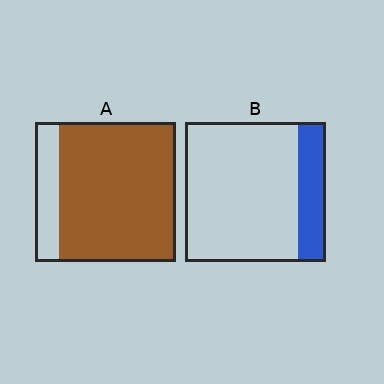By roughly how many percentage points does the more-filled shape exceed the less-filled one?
By roughly 65 percentage points (A over B).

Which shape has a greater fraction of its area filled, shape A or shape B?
Shape A.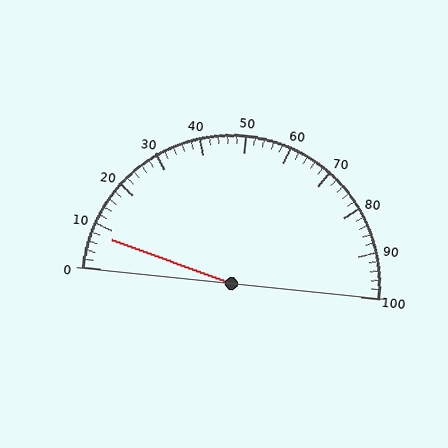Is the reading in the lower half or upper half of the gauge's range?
The reading is in the lower half of the range (0 to 100).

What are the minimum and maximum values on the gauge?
The gauge ranges from 0 to 100.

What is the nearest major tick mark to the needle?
The nearest major tick mark is 10.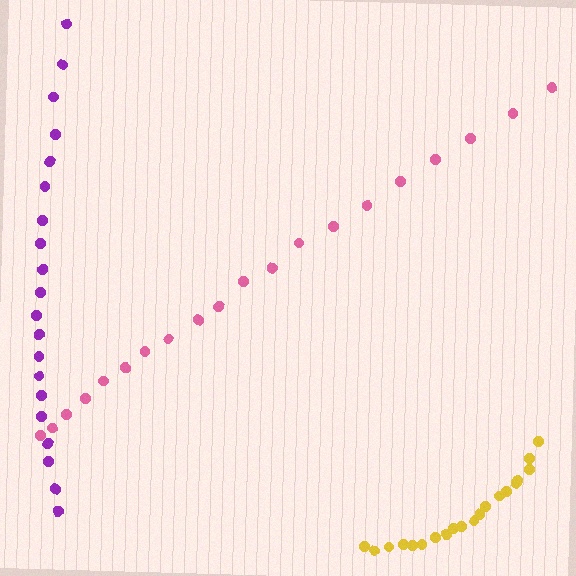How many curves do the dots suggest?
There are 3 distinct paths.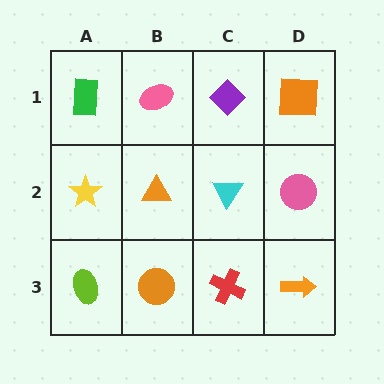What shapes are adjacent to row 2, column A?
A green rectangle (row 1, column A), a lime ellipse (row 3, column A), an orange triangle (row 2, column B).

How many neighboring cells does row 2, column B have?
4.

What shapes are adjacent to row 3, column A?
A yellow star (row 2, column A), an orange circle (row 3, column B).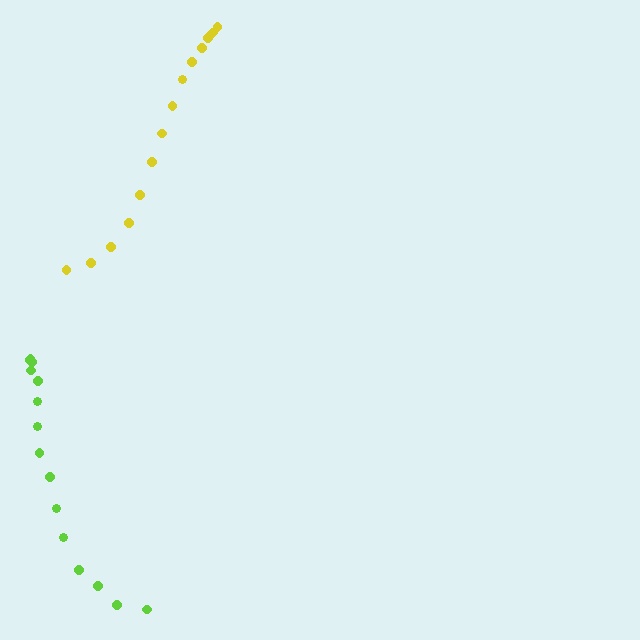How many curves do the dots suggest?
There are 2 distinct paths.